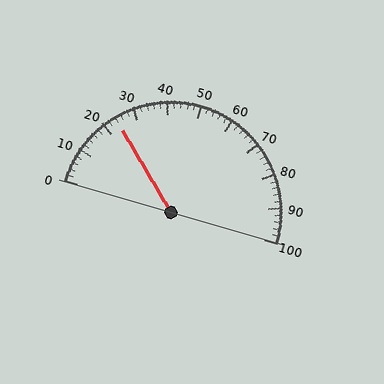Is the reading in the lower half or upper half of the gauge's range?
The reading is in the lower half of the range (0 to 100).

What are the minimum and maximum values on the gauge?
The gauge ranges from 0 to 100.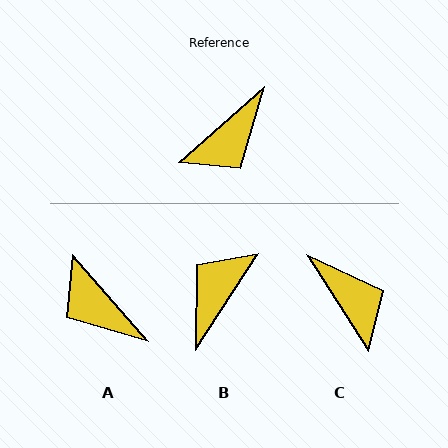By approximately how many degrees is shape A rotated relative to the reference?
Approximately 90 degrees clockwise.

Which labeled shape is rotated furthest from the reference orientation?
B, about 164 degrees away.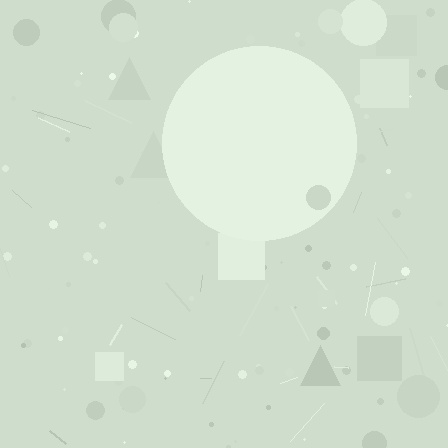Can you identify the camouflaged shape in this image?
The camouflaged shape is a circle.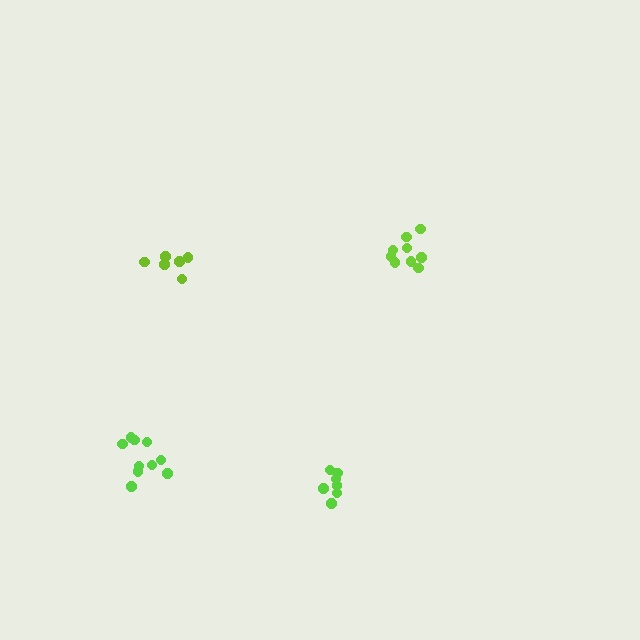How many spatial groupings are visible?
There are 4 spatial groupings.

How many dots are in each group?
Group 1: 9 dots, Group 2: 10 dots, Group 3: 7 dots, Group 4: 6 dots (32 total).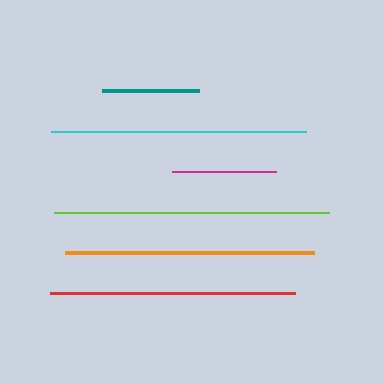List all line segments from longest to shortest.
From longest to shortest: lime, cyan, orange, red, magenta, teal.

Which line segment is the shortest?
The teal line is the shortest at approximately 97 pixels.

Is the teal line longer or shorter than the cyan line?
The cyan line is longer than the teal line.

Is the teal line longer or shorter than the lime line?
The lime line is longer than the teal line.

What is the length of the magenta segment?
The magenta segment is approximately 104 pixels long.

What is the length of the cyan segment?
The cyan segment is approximately 255 pixels long.